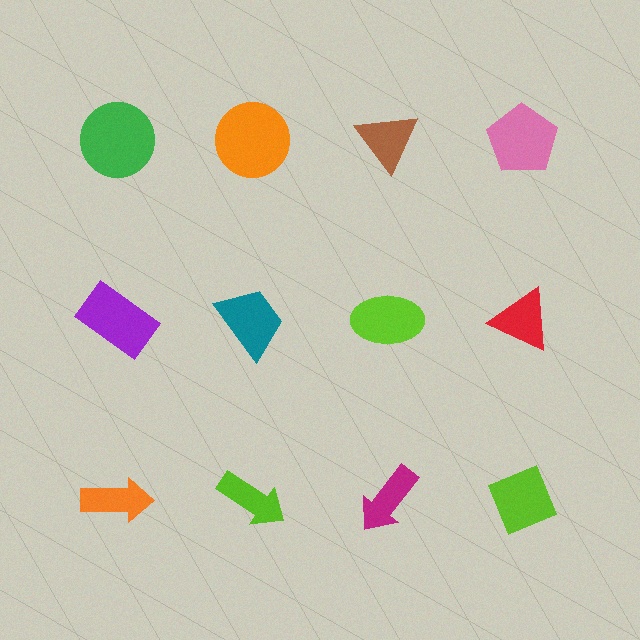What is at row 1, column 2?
An orange circle.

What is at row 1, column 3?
A brown triangle.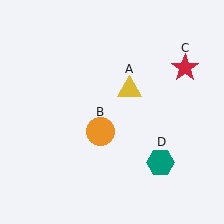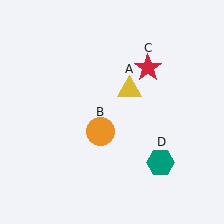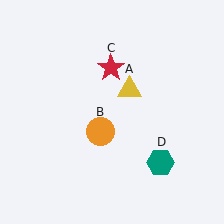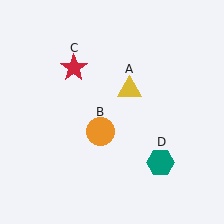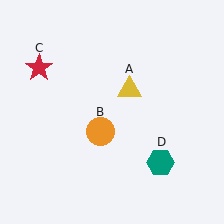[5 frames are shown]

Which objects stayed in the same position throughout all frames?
Yellow triangle (object A) and orange circle (object B) and teal hexagon (object D) remained stationary.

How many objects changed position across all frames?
1 object changed position: red star (object C).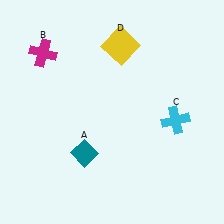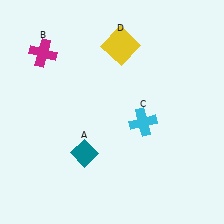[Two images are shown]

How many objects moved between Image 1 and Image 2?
1 object moved between the two images.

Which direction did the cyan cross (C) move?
The cyan cross (C) moved left.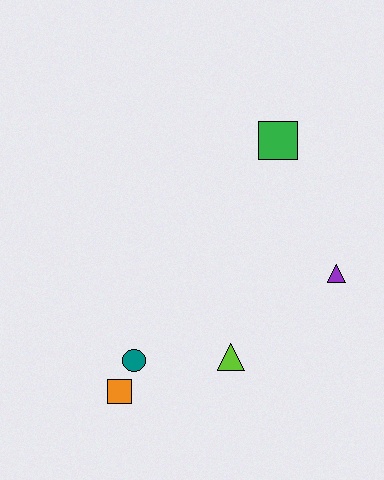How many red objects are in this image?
There are no red objects.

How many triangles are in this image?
There are 2 triangles.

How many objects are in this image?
There are 5 objects.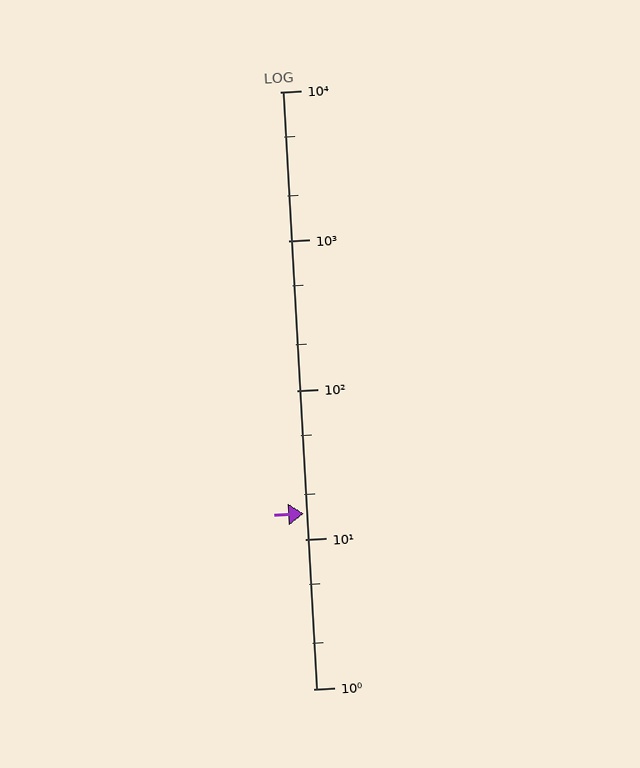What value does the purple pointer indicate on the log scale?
The pointer indicates approximately 15.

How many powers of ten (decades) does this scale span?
The scale spans 4 decades, from 1 to 10000.